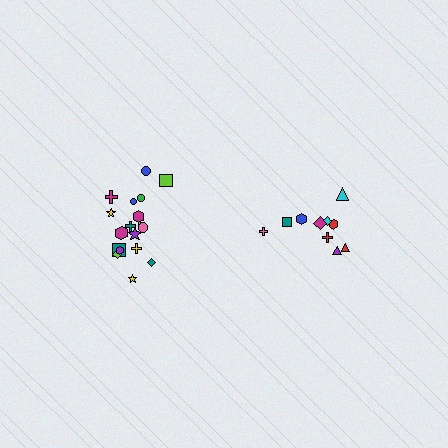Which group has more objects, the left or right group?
The left group.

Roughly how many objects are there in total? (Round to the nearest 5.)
Roughly 30 objects in total.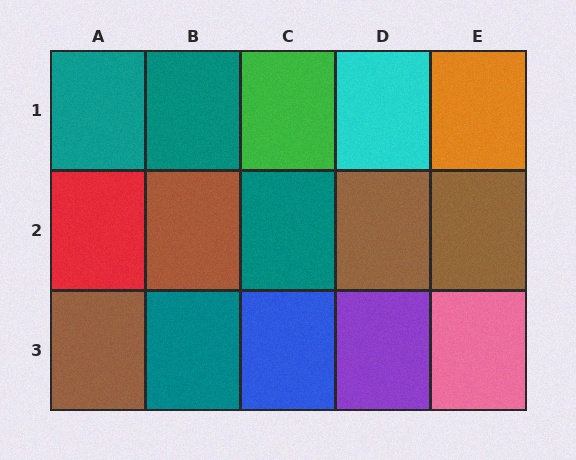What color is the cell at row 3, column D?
Purple.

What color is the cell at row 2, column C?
Teal.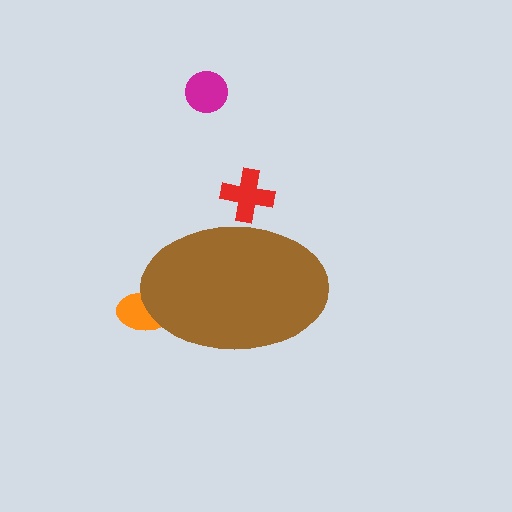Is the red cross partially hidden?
Yes, the red cross is partially hidden behind the brown ellipse.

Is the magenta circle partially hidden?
No, the magenta circle is fully visible.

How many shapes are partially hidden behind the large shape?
2 shapes are partially hidden.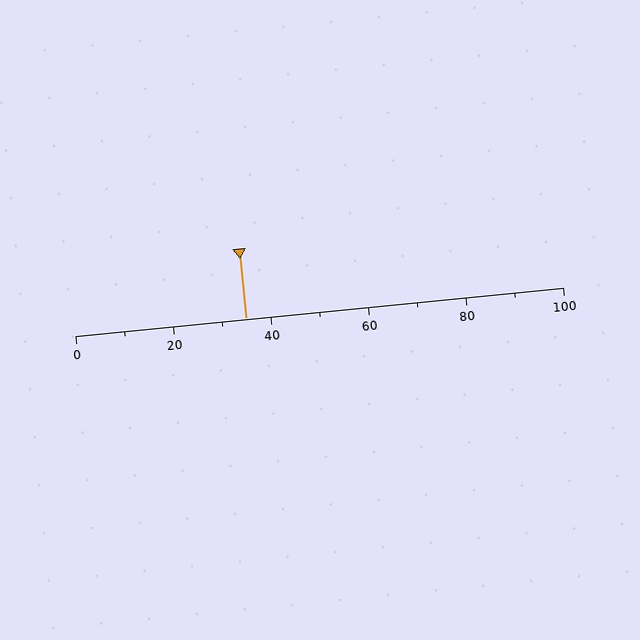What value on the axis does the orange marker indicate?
The marker indicates approximately 35.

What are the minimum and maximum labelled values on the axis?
The axis runs from 0 to 100.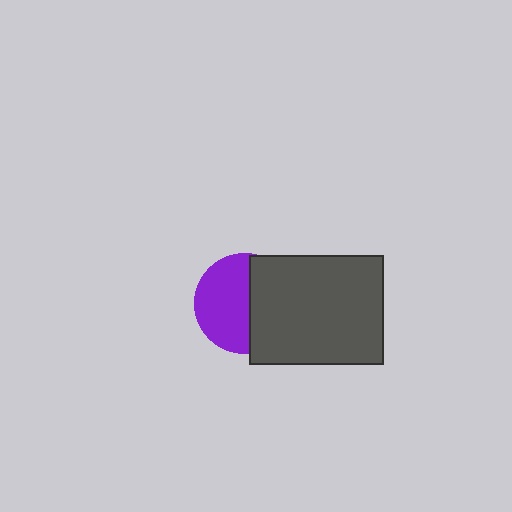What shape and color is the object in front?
The object in front is a dark gray rectangle.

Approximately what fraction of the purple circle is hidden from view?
Roughly 44% of the purple circle is hidden behind the dark gray rectangle.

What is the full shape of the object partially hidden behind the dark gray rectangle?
The partially hidden object is a purple circle.